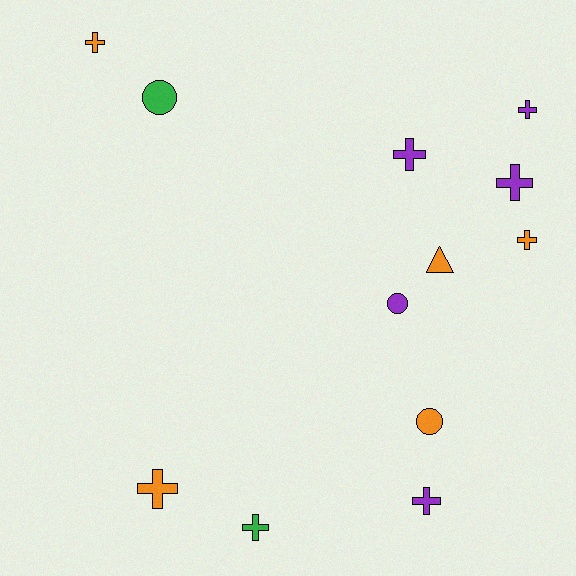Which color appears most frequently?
Purple, with 5 objects.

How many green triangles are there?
There are no green triangles.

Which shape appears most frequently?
Cross, with 8 objects.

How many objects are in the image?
There are 12 objects.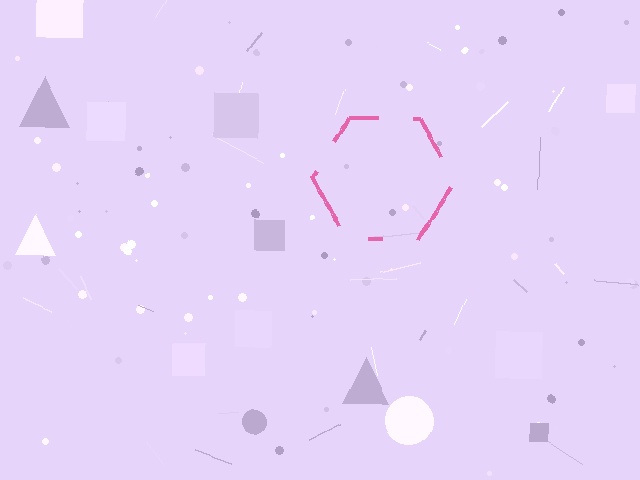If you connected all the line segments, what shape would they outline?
They would outline a hexagon.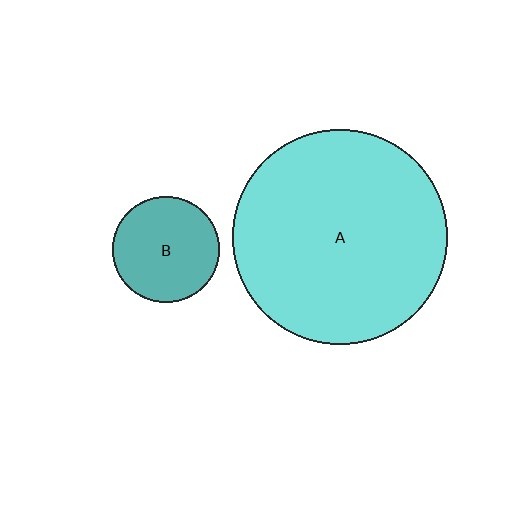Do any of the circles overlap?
No, none of the circles overlap.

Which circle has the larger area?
Circle A (cyan).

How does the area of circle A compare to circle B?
Approximately 4.1 times.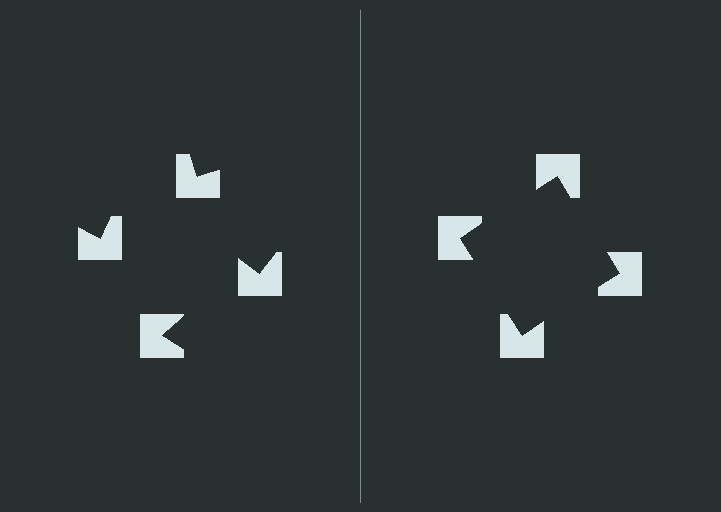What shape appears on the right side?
An illusory square.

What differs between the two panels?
The notched squares are positioned identically on both sides; only the wedge orientations differ. On the right they align to a square; on the left they are misaligned.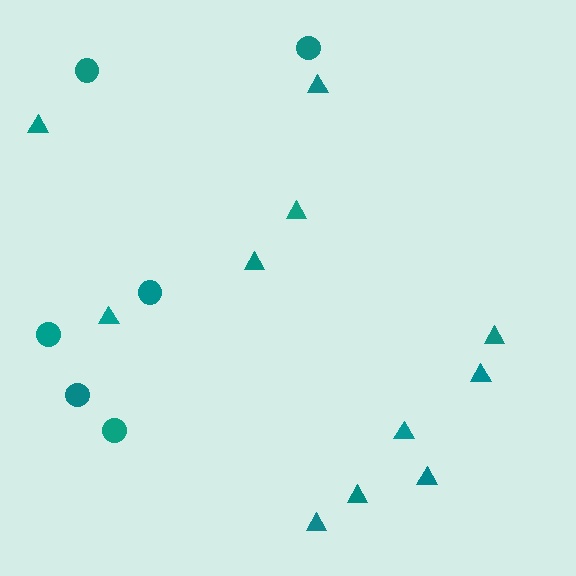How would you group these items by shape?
There are 2 groups: one group of circles (6) and one group of triangles (11).